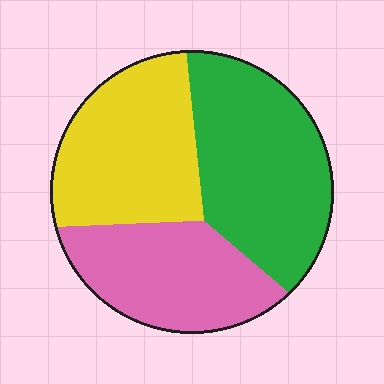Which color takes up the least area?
Pink, at roughly 30%.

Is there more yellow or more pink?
Yellow.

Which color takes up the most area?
Green, at roughly 40%.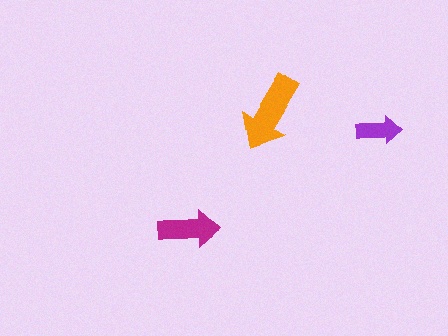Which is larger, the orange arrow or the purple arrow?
The orange one.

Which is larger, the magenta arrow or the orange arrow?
The orange one.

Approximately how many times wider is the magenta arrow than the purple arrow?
About 1.5 times wider.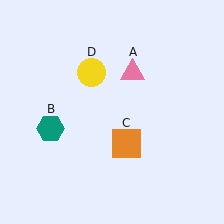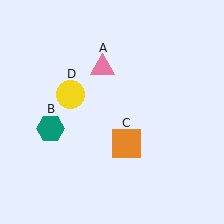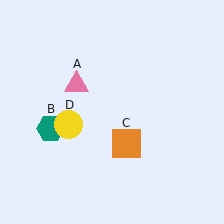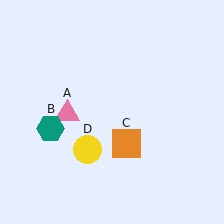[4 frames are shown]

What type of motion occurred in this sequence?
The pink triangle (object A), yellow circle (object D) rotated counterclockwise around the center of the scene.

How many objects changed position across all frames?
2 objects changed position: pink triangle (object A), yellow circle (object D).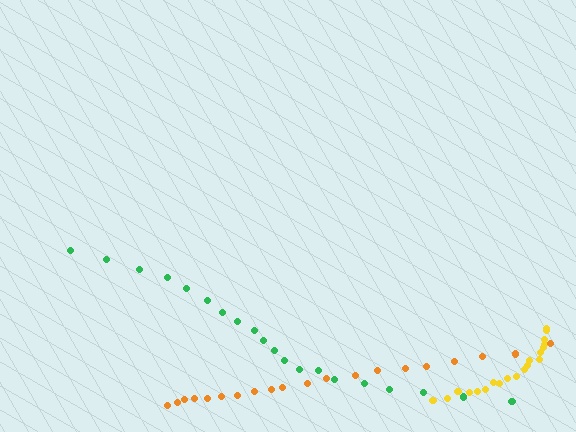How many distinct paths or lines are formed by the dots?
There are 3 distinct paths.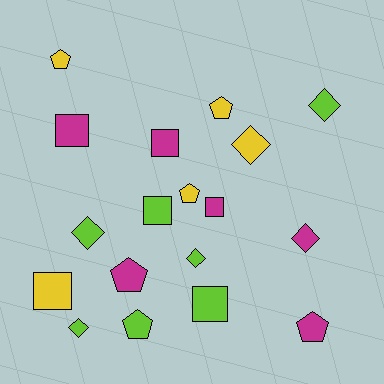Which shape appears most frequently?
Pentagon, with 6 objects.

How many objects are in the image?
There are 18 objects.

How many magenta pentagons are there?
There are 2 magenta pentagons.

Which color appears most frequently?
Lime, with 7 objects.